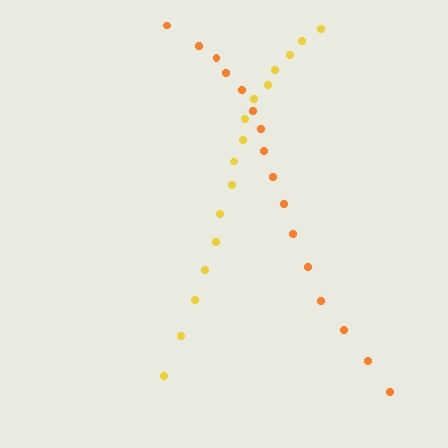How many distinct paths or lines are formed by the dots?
There are 2 distinct paths.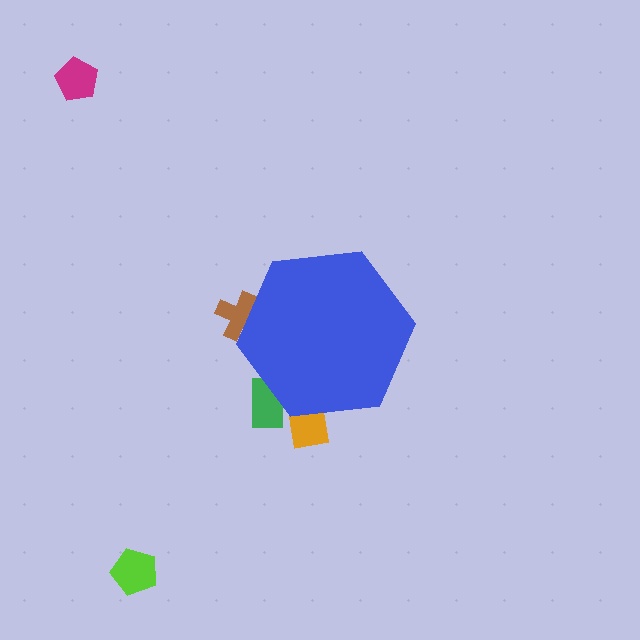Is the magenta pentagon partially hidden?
No, the magenta pentagon is fully visible.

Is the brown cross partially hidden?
Yes, the brown cross is partially hidden behind the blue hexagon.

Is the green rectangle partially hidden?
Yes, the green rectangle is partially hidden behind the blue hexagon.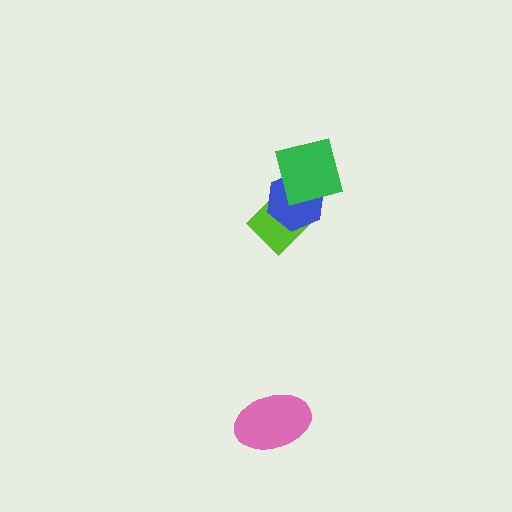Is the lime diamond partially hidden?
Yes, it is partially covered by another shape.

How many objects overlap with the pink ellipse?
0 objects overlap with the pink ellipse.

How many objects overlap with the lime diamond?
1 object overlaps with the lime diamond.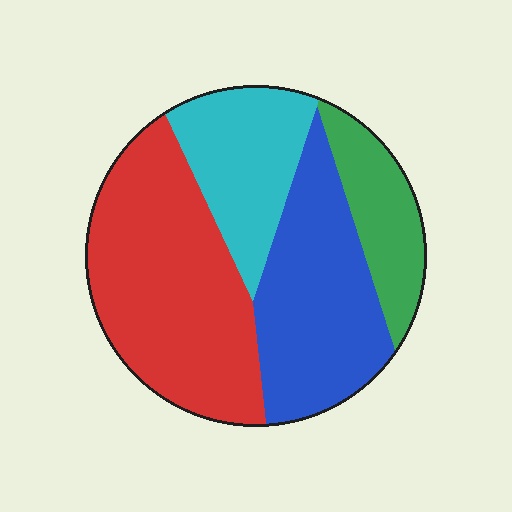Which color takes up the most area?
Red, at roughly 40%.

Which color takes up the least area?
Green, at roughly 15%.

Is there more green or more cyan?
Cyan.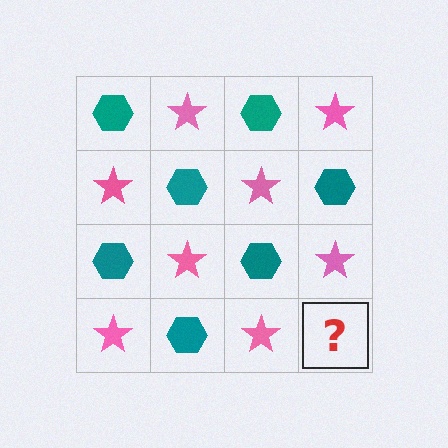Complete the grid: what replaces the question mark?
The question mark should be replaced with a teal hexagon.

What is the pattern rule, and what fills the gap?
The rule is that it alternates teal hexagon and pink star in a checkerboard pattern. The gap should be filled with a teal hexagon.